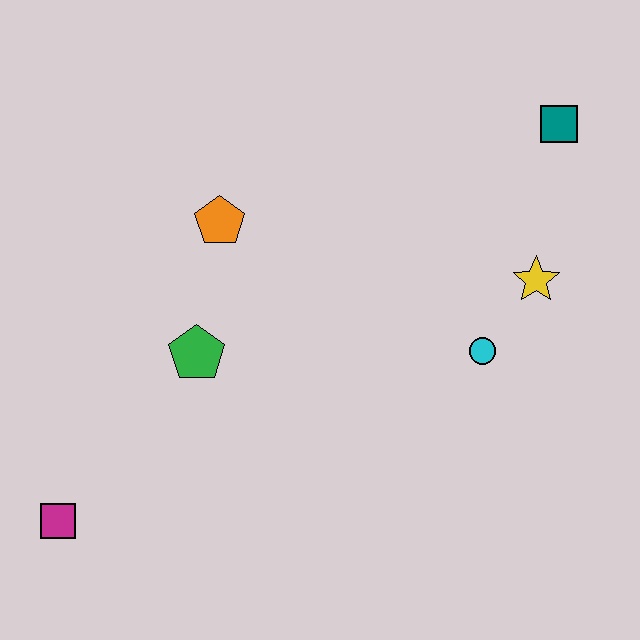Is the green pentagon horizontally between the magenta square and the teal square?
Yes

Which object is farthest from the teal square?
The magenta square is farthest from the teal square.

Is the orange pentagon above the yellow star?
Yes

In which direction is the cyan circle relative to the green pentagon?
The cyan circle is to the right of the green pentagon.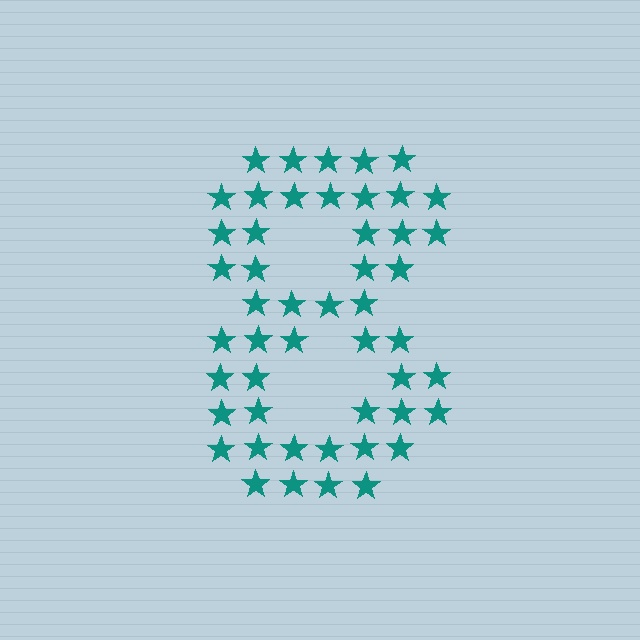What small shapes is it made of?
It is made of small stars.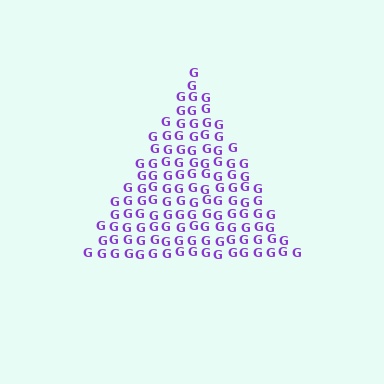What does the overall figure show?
The overall figure shows a triangle.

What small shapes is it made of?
It is made of small letter G's.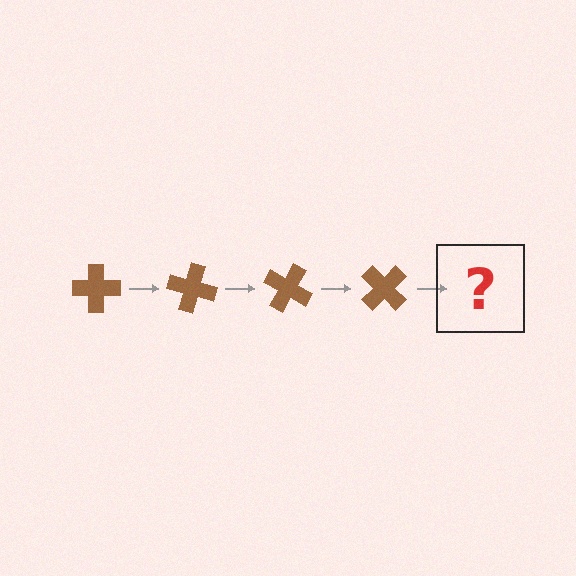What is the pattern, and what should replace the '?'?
The pattern is that the cross rotates 15 degrees each step. The '?' should be a brown cross rotated 60 degrees.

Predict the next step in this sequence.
The next step is a brown cross rotated 60 degrees.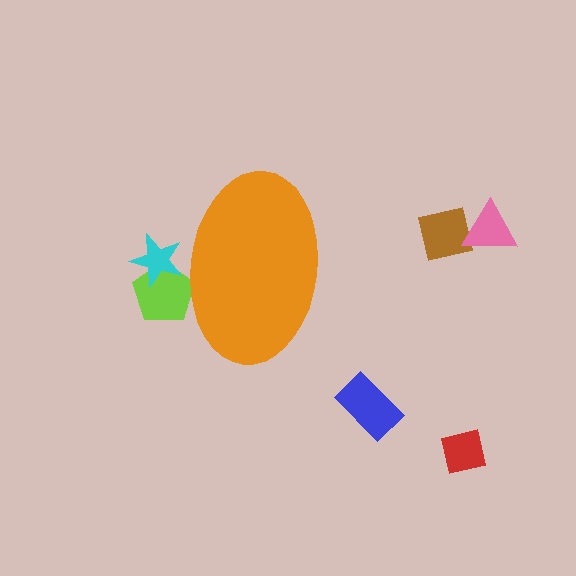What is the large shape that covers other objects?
An orange ellipse.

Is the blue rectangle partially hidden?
No, the blue rectangle is fully visible.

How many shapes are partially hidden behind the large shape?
2 shapes are partially hidden.